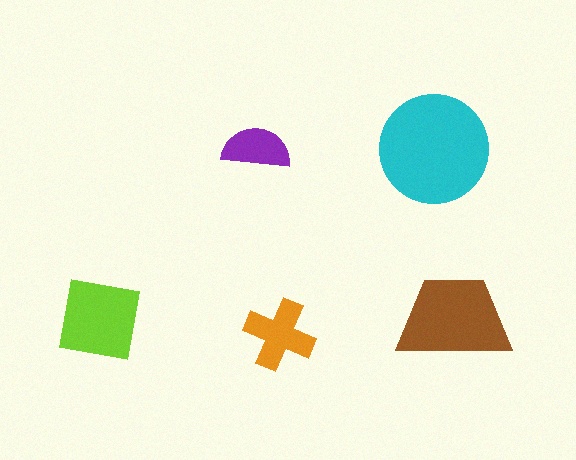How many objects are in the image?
There are 5 objects in the image.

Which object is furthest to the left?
The lime square is leftmost.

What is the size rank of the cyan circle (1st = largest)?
1st.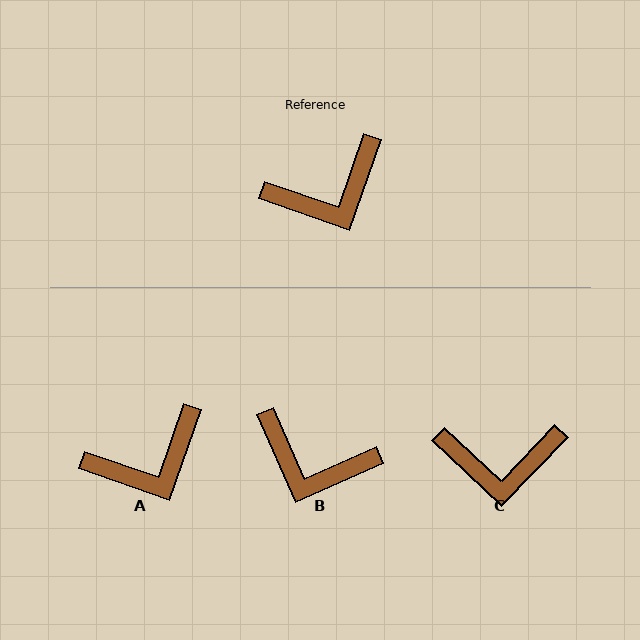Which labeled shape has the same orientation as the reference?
A.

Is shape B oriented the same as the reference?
No, it is off by about 47 degrees.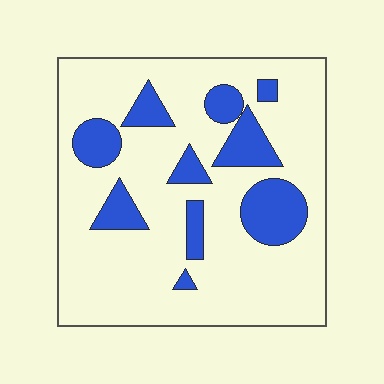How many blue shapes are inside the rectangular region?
10.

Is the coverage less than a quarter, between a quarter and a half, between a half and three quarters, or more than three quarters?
Less than a quarter.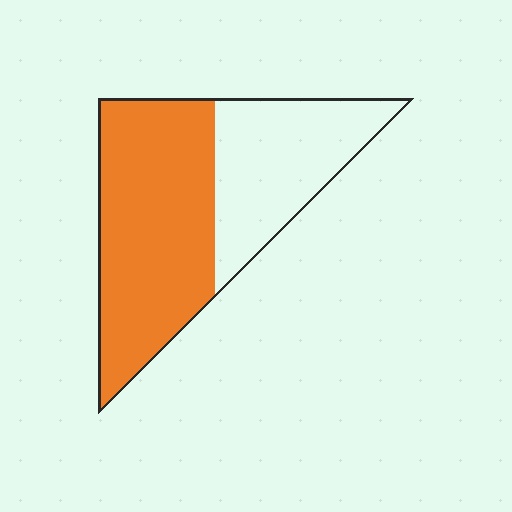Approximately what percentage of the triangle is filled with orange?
Approximately 60%.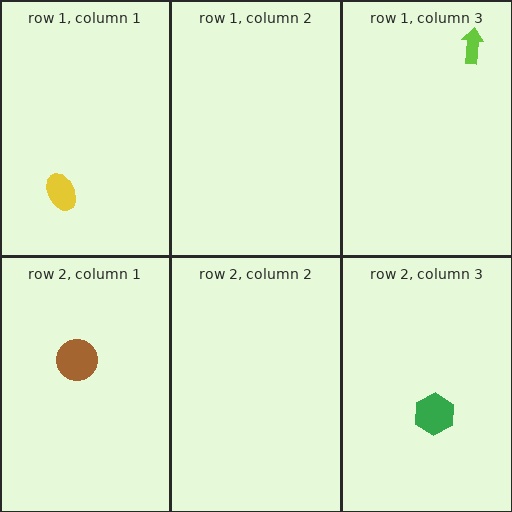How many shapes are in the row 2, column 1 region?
1.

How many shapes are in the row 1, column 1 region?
1.